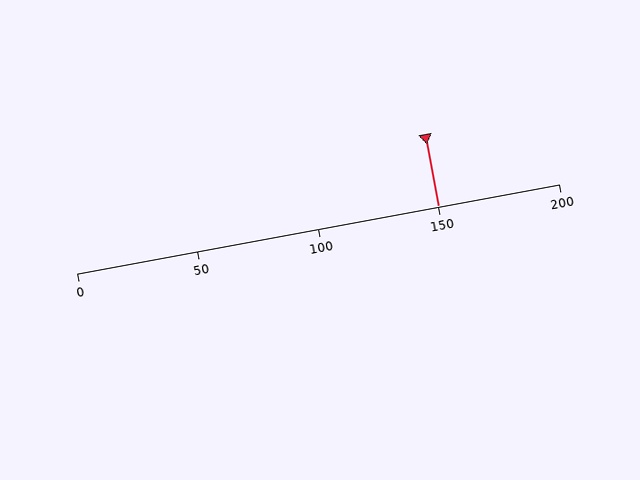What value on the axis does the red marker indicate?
The marker indicates approximately 150.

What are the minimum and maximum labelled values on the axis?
The axis runs from 0 to 200.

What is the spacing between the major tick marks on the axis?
The major ticks are spaced 50 apart.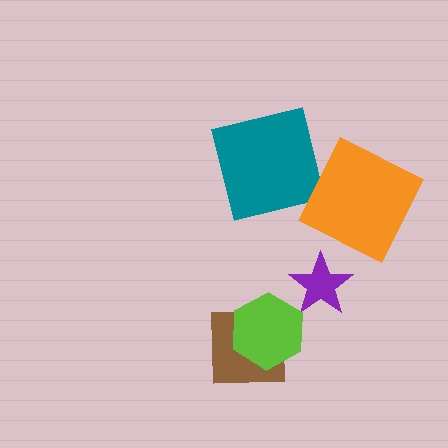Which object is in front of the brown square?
The lime hexagon is in front of the brown square.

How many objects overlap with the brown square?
1 object overlaps with the brown square.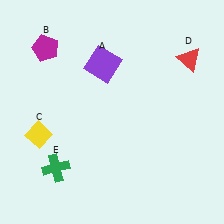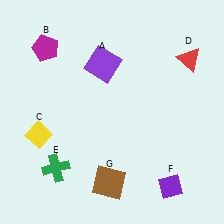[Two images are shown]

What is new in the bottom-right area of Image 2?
A purple diamond (F) was added in the bottom-right area of Image 2.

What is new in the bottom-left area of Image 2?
A brown square (G) was added in the bottom-left area of Image 2.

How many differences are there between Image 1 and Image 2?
There are 2 differences between the two images.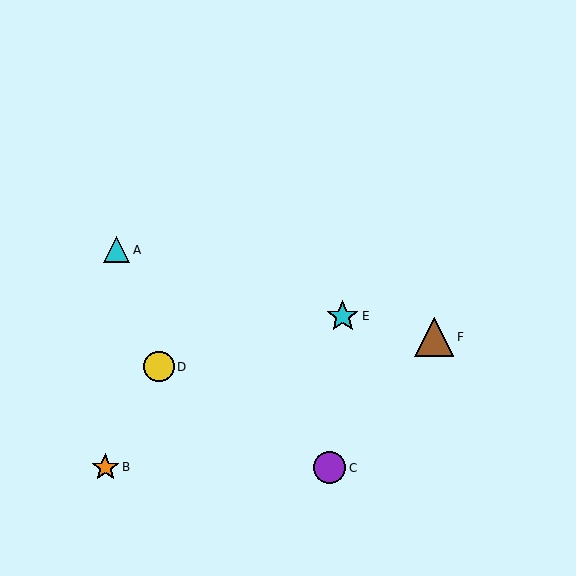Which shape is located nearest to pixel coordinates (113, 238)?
The cyan triangle (labeled A) at (117, 250) is nearest to that location.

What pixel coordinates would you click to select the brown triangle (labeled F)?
Click at (434, 337) to select the brown triangle F.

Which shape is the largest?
The brown triangle (labeled F) is the largest.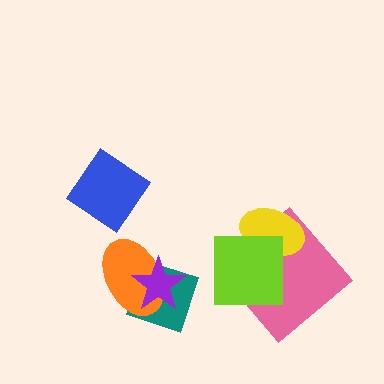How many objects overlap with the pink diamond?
2 objects overlap with the pink diamond.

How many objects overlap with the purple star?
2 objects overlap with the purple star.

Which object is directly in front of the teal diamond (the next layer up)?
The orange ellipse is directly in front of the teal diamond.